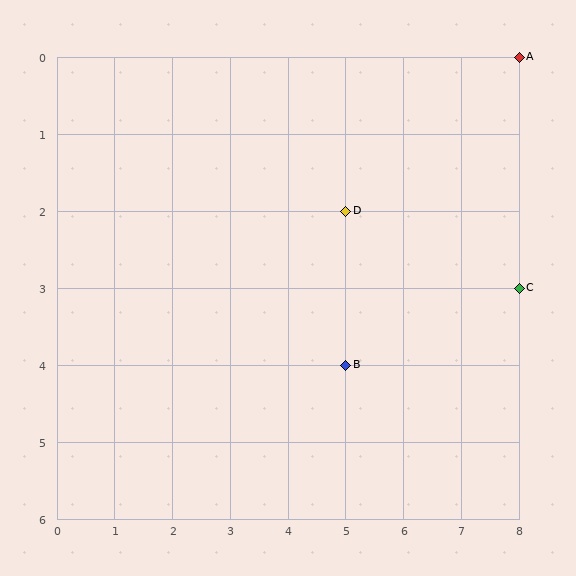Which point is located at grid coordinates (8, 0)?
Point A is at (8, 0).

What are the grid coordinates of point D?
Point D is at grid coordinates (5, 2).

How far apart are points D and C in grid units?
Points D and C are 3 columns and 1 row apart (about 3.2 grid units diagonally).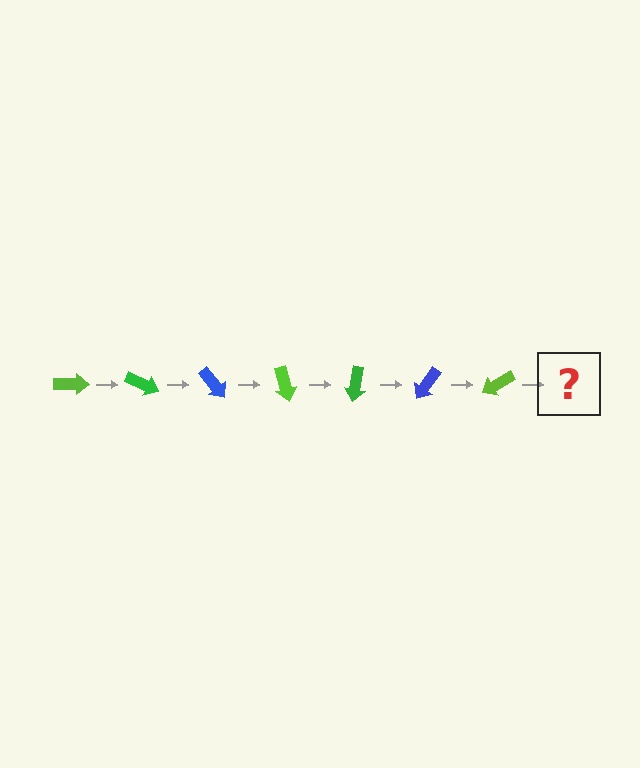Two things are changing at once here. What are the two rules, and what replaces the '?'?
The two rules are that it rotates 25 degrees each step and the color cycles through lime, green, and blue. The '?' should be a green arrow, rotated 175 degrees from the start.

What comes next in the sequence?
The next element should be a green arrow, rotated 175 degrees from the start.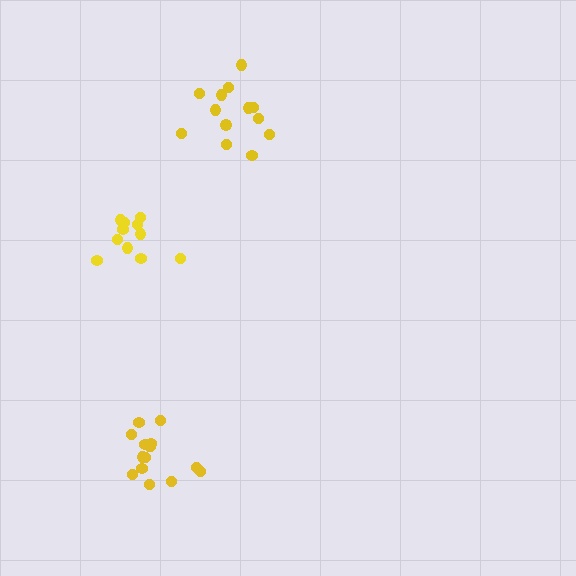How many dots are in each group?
Group 1: 11 dots, Group 2: 15 dots, Group 3: 13 dots (39 total).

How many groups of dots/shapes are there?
There are 3 groups.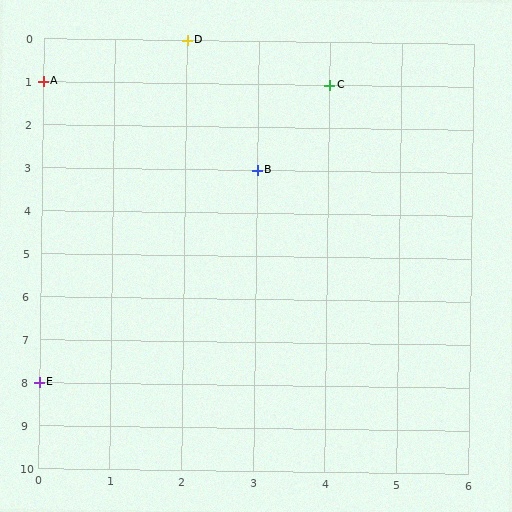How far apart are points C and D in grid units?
Points C and D are 2 columns and 1 row apart (about 2.2 grid units diagonally).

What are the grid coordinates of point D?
Point D is at grid coordinates (2, 0).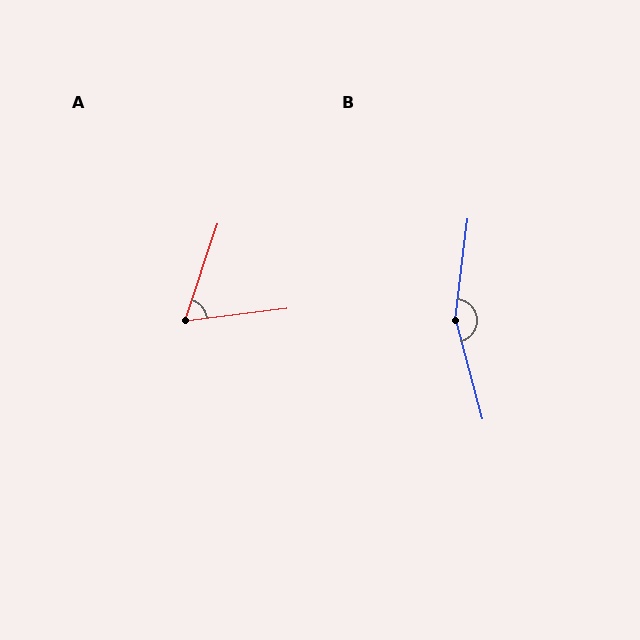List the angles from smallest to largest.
A (64°), B (157°).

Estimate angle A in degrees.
Approximately 64 degrees.